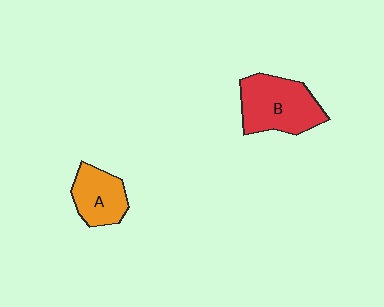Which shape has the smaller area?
Shape A (orange).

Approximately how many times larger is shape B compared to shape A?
Approximately 1.5 times.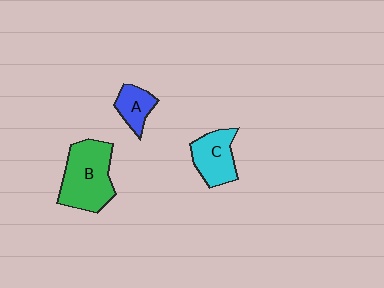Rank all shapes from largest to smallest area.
From largest to smallest: B (green), C (cyan), A (blue).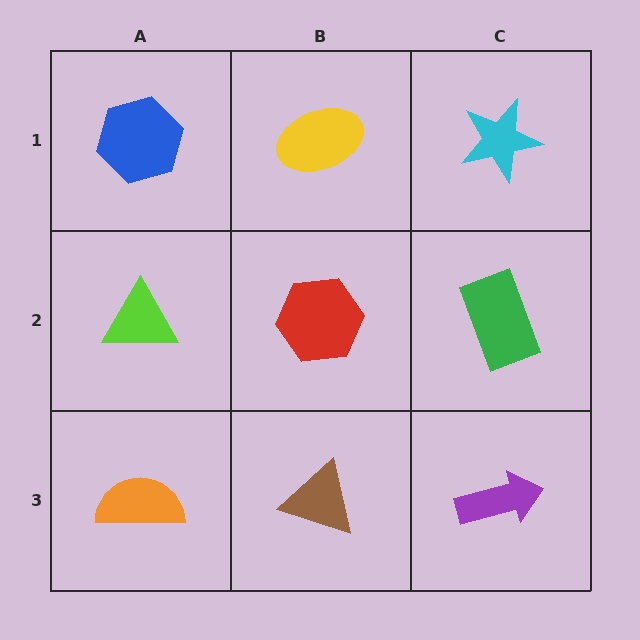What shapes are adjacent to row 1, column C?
A green rectangle (row 2, column C), a yellow ellipse (row 1, column B).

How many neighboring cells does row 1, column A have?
2.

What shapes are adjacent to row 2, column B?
A yellow ellipse (row 1, column B), a brown triangle (row 3, column B), a lime triangle (row 2, column A), a green rectangle (row 2, column C).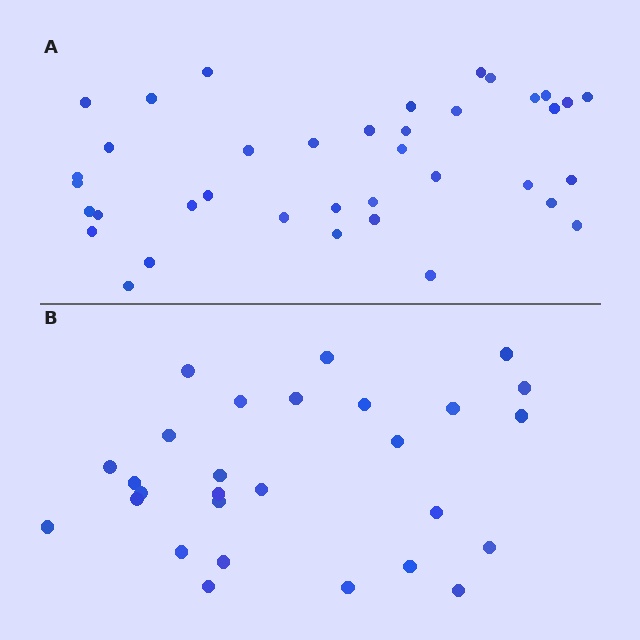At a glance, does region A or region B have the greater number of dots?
Region A (the top region) has more dots.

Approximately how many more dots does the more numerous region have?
Region A has roughly 10 or so more dots than region B.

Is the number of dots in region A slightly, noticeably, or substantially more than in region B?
Region A has noticeably more, but not dramatically so. The ratio is roughly 1.4 to 1.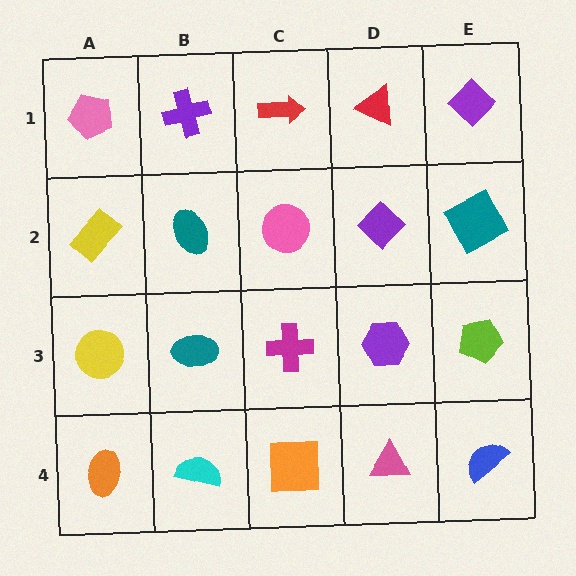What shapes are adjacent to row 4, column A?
A yellow circle (row 3, column A), a cyan semicircle (row 4, column B).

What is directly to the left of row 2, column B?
A yellow rectangle.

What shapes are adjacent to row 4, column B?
A teal ellipse (row 3, column B), an orange ellipse (row 4, column A), an orange square (row 4, column C).